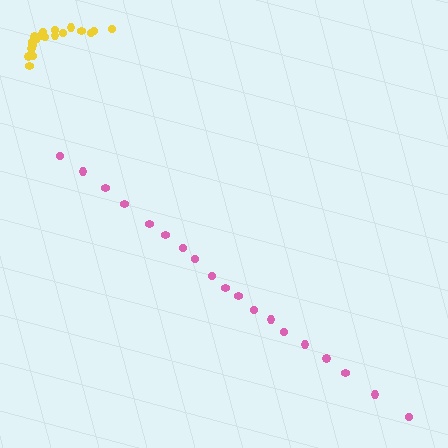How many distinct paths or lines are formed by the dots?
There are 2 distinct paths.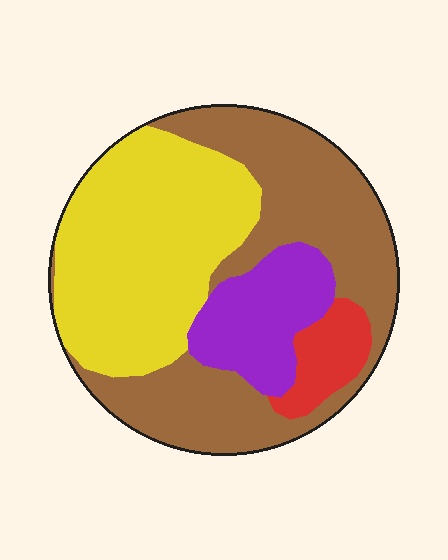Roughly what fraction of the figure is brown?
Brown covers around 40% of the figure.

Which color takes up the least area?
Red, at roughly 5%.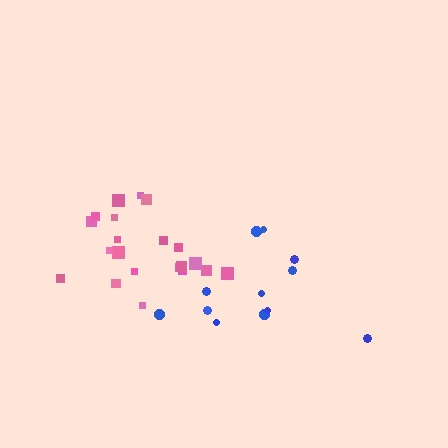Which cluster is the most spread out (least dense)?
Blue.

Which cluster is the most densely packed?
Pink.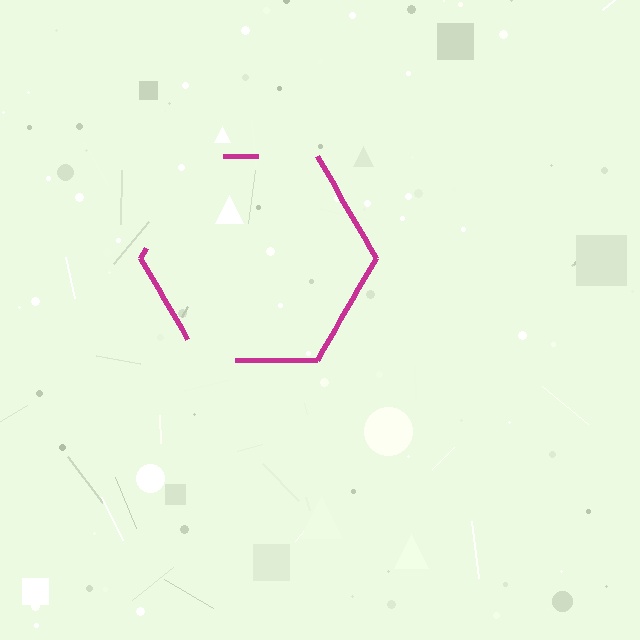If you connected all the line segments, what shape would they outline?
They would outline a hexagon.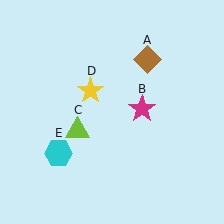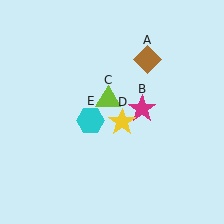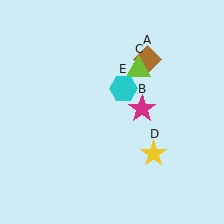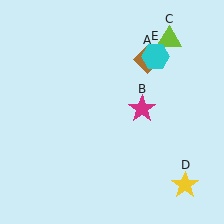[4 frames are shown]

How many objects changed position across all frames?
3 objects changed position: lime triangle (object C), yellow star (object D), cyan hexagon (object E).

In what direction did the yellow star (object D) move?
The yellow star (object D) moved down and to the right.